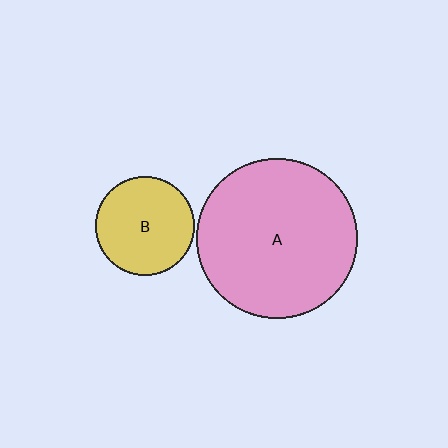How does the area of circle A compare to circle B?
Approximately 2.6 times.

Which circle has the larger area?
Circle A (pink).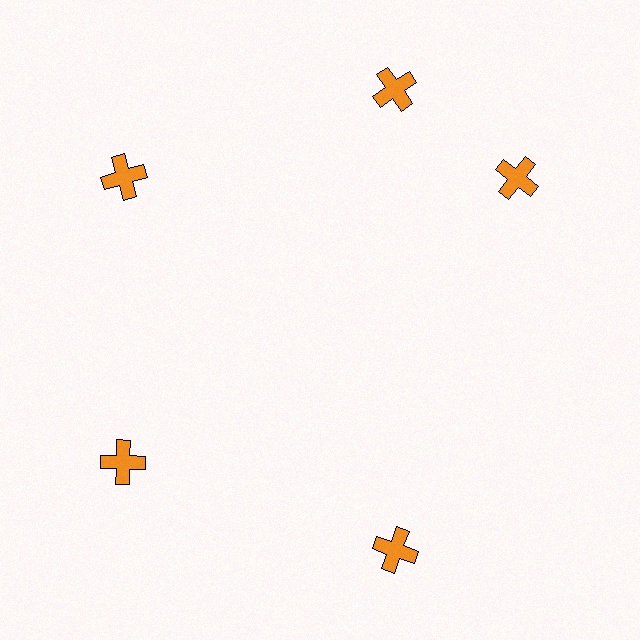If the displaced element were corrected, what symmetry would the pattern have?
It would have 5-fold rotational symmetry — the pattern would map onto itself every 72 degrees.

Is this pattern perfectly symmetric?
No. The 5 orange crosses are arranged in a ring, but one element near the 3 o'clock position is rotated out of alignment along the ring, breaking the 5-fold rotational symmetry.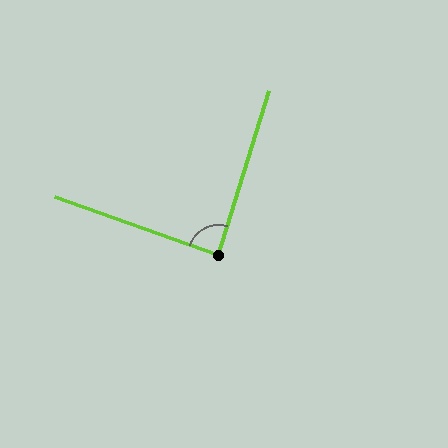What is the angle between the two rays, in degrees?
Approximately 88 degrees.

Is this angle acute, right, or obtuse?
It is approximately a right angle.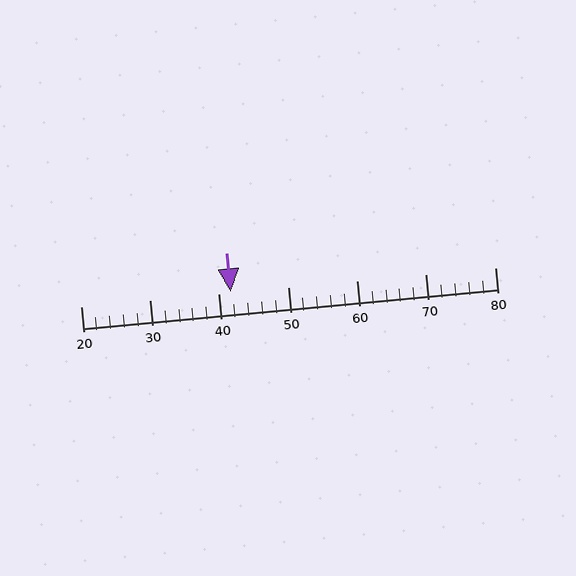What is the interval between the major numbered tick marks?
The major tick marks are spaced 10 units apart.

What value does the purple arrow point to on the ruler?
The purple arrow points to approximately 42.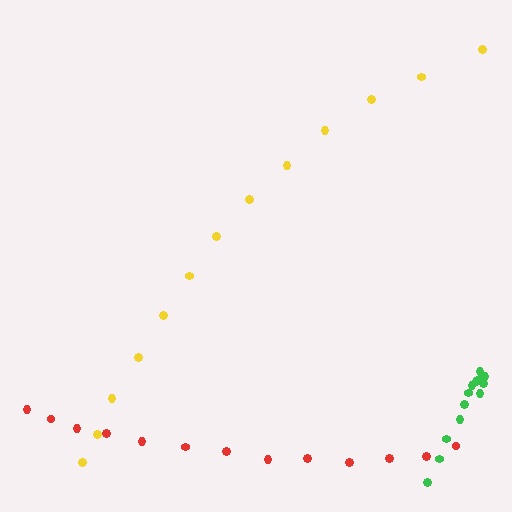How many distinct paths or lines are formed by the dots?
There are 3 distinct paths.